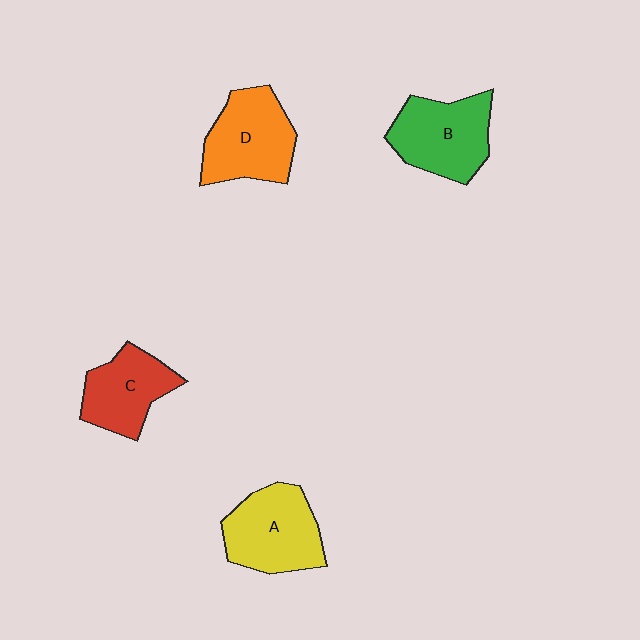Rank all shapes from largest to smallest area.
From largest to smallest: D (orange), A (yellow), B (green), C (red).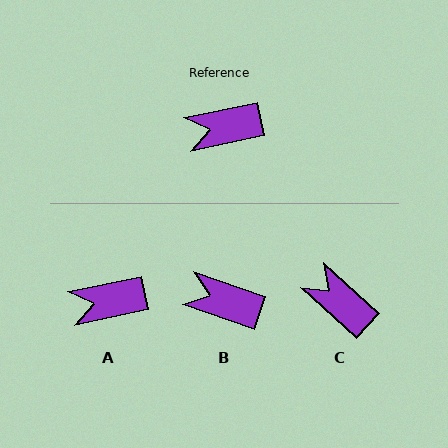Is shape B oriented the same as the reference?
No, it is off by about 31 degrees.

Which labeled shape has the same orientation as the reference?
A.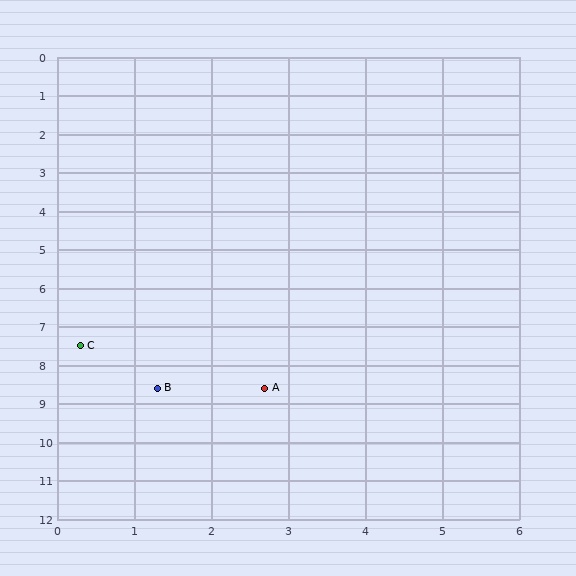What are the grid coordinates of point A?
Point A is at approximately (2.7, 8.6).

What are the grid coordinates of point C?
Point C is at approximately (0.3, 7.5).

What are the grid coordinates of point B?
Point B is at approximately (1.3, 8.6).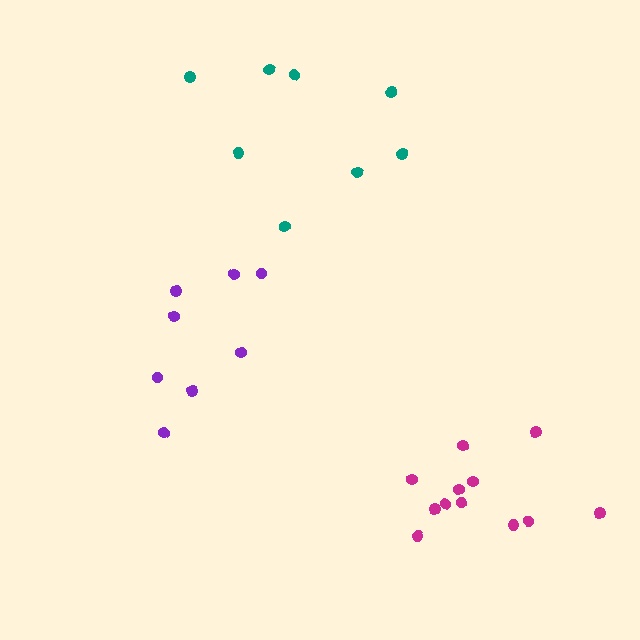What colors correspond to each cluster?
The clusters are colored: magenta, purple, teal.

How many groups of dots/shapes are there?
There are 3 groups.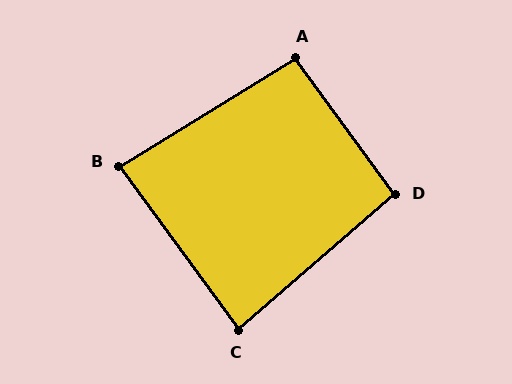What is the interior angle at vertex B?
Approximately 85 degrees (approximately right).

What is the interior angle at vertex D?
Approximately 95 degrees (approximately right).